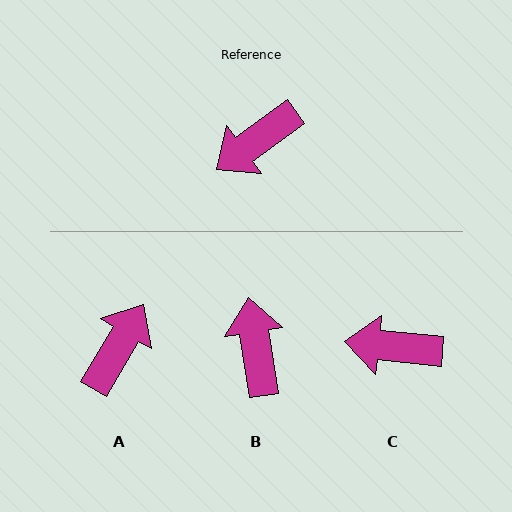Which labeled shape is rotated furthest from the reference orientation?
A, about 157 degrees away.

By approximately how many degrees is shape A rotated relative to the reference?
Approximately 157 degrees clockwise.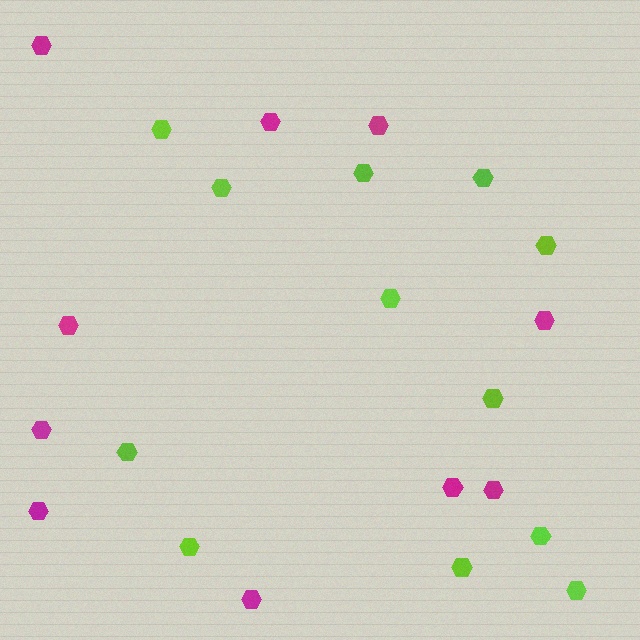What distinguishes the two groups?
There are 2 groups: one group of magenta hexagons (10) and one group of lime hexagons (12).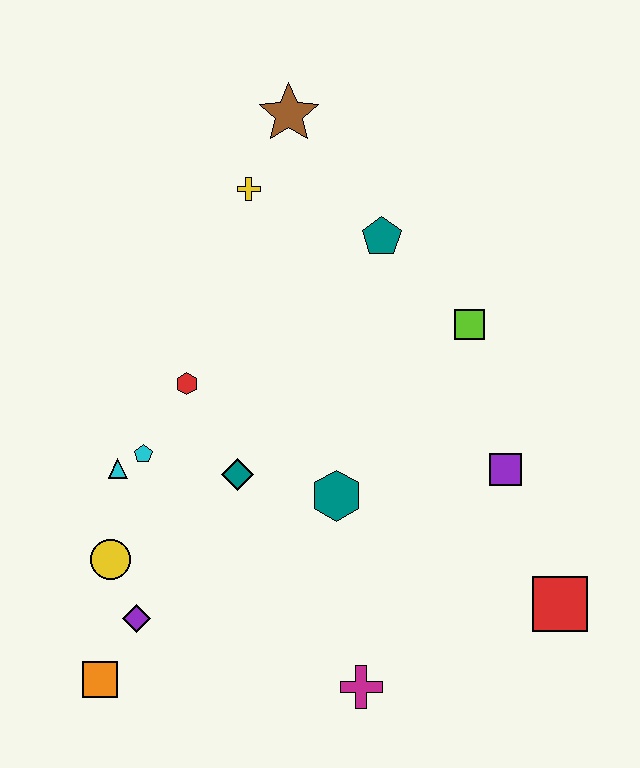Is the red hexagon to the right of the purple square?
No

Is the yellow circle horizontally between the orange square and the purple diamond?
Yes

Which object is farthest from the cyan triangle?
The red square is farthest from the cyan triangle.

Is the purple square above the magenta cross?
Yes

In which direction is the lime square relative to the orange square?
The lime square is to the right of the orange square.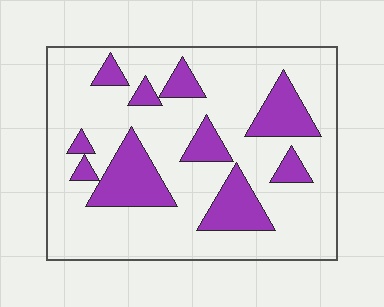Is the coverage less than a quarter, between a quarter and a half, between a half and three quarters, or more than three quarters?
Less than a quarter.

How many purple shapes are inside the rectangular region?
10.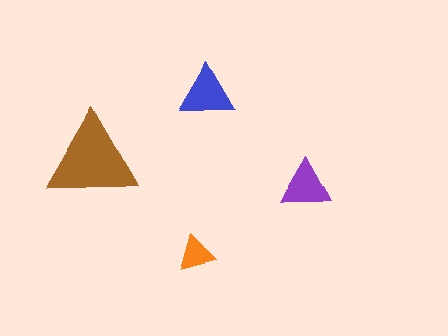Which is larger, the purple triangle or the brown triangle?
The brown one.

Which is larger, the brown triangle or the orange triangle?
The brown one.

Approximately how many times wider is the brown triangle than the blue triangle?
About 1.5 times wider.